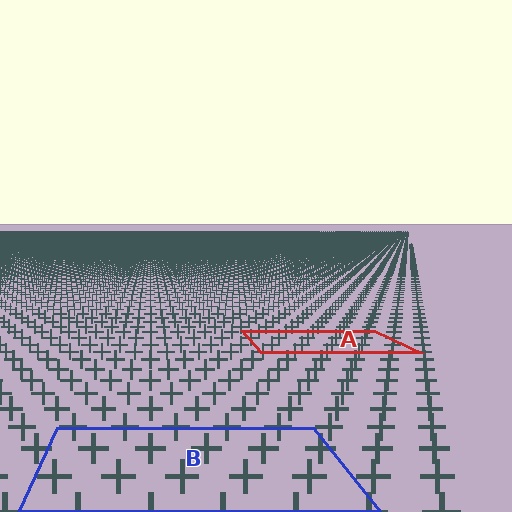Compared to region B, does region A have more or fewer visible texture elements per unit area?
Region A has more texture elements per unit area — they are packed more densely because it is farther away.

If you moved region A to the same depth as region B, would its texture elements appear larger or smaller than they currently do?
They would appear larger. At a closer depth, the same texture elements are projected at a bigger on-screen size.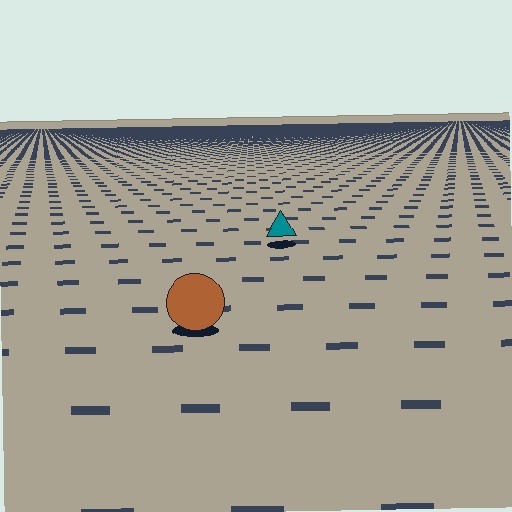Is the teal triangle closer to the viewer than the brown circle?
No. The brown circle is closer — you can tell from the texture gradient: the ground texture is coarser near it.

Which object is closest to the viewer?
The brown circle is closest. The texture marks near it are larger and more spread out.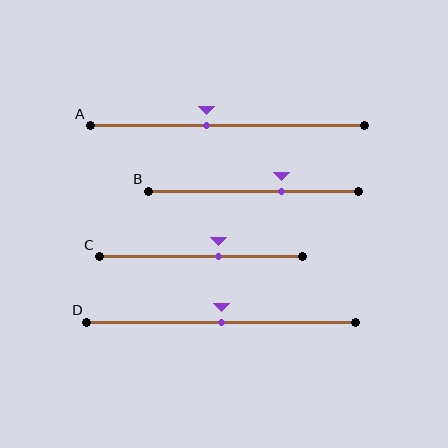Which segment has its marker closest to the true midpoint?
Segment D has its marker closest to the true midpoint.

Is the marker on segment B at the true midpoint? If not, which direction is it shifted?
No, the marker on segment B is shifted to the right by about 13% of the segment length.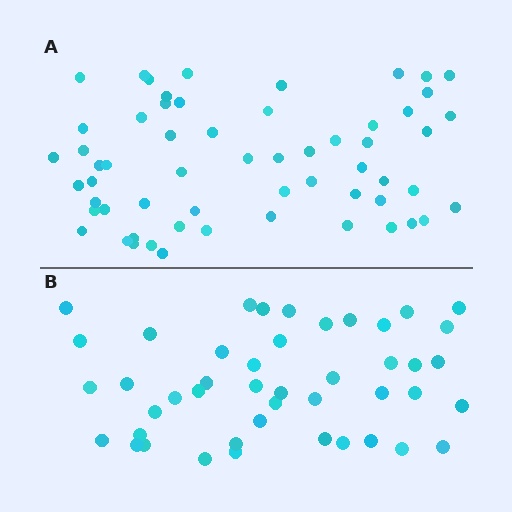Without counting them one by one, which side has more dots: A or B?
Region A (the top region) has more dots.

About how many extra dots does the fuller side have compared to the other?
Region A has approximately 15 more dots than region B.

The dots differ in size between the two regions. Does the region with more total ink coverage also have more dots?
No. Region B has more total ink coverage because its dots are larger, but region A actually contains more individual dots. Total area can be misleading — the number of items is what matters here.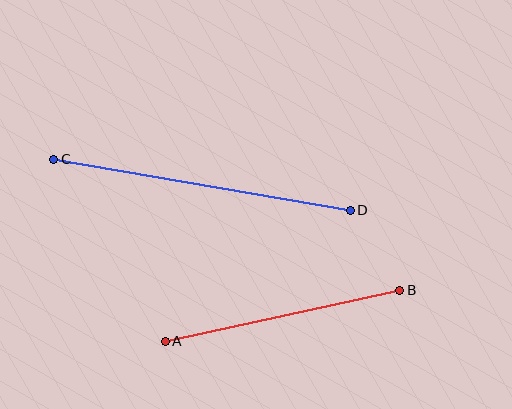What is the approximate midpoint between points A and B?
The midpoint is at approximately (282, 316) pixels.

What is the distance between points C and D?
The distance is approximately 301 pixels.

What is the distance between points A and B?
The distance is approximately 240 pixels.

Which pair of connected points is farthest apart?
Points C and D are farthest apart.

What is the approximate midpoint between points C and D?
The midpoint is at approximately (202, 185) pixels.